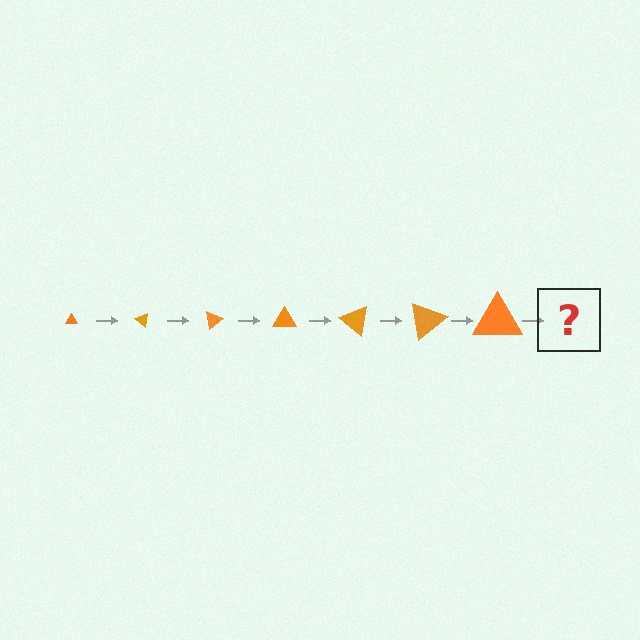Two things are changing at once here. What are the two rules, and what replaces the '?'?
The two rules are that the triangle grows larger each step and it rotates 40 degrees each step. The '?' should be a triangle, larger than the previous one and rotated 280 degrees from the start.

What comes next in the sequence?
The next element should be a triangle, larger than the previous one and rotated 280 degrees from the start.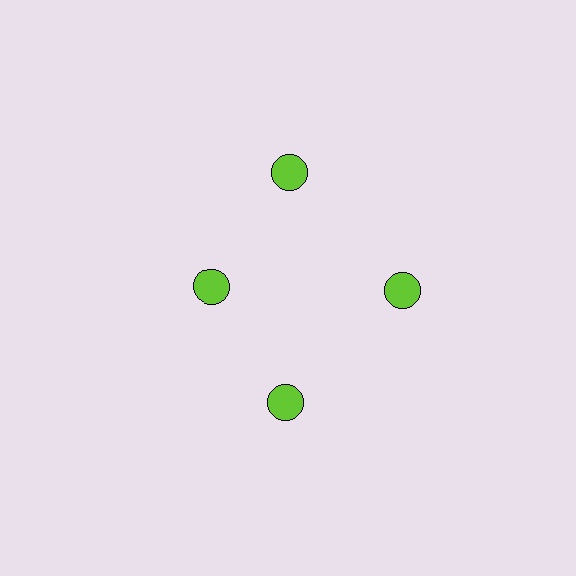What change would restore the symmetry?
The symmetry would be restored by moving it outward, back onto the ring so that all 4 circles sit at equal angles and equal distance from the center.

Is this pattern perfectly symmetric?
No. The 4 lime circles are arranged in a ring, but one element near the 9 o'clock position is pulled inward toward the center, breaking the 4-fold rotational symmetry.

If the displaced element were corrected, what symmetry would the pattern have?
It would have 4-fold rotational symmetry — the pattern would map onto itself every 90 degrees.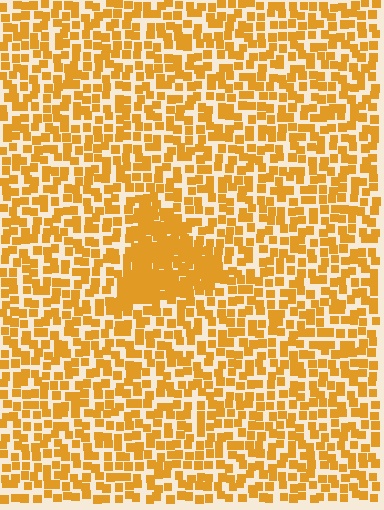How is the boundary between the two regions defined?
The boundary is defined by a change in element density (approximately 2.2x ratio). All elements are the same color, size, and shape.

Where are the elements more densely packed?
The elements are more densely packed inside the triangle boundary.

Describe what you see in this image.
The image contains small orange elements arranged at two different densities. A triangle-shaped region is visible where the elements are more densely packed than the surrounding area.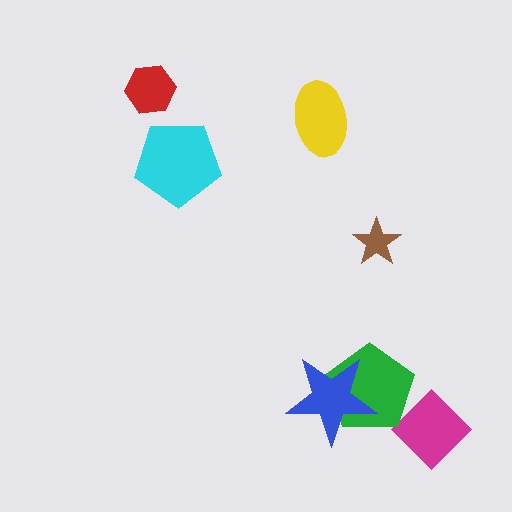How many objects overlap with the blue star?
1 object overlaps with the blue star.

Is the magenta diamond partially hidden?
Yes, it is partially covered by another shape.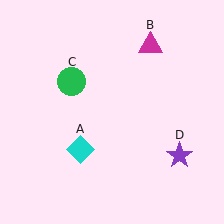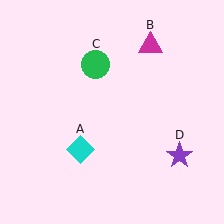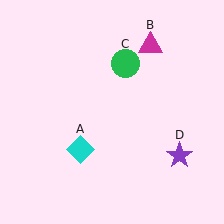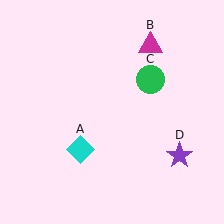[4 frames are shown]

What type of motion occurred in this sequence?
The green circle (object C) rotated clockwise around the center of the scene.